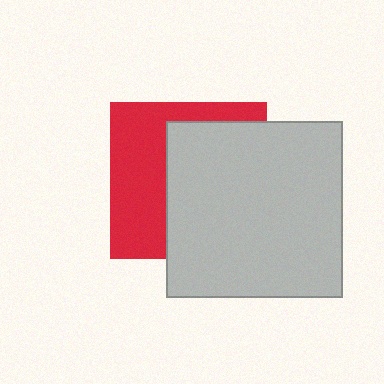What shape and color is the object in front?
The object in front is a light gray square.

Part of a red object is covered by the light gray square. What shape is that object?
It is a square.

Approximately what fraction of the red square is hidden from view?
Roughly 56% of the red square is hidden behind the light gray square.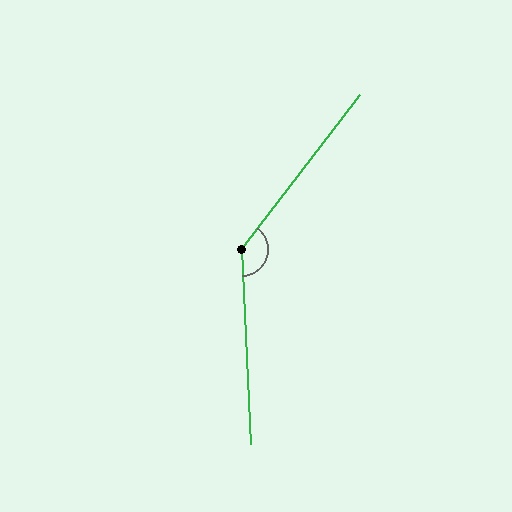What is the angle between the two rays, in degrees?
Approximately 140 degrees.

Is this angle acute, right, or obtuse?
It is obtuse.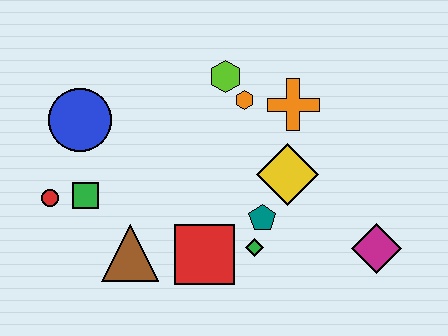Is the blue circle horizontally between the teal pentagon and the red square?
No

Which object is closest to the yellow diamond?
The teal pentagon is closest to the yellow diamond.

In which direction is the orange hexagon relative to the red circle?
The orange hexagon is to the right of the red circle.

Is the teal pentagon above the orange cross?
No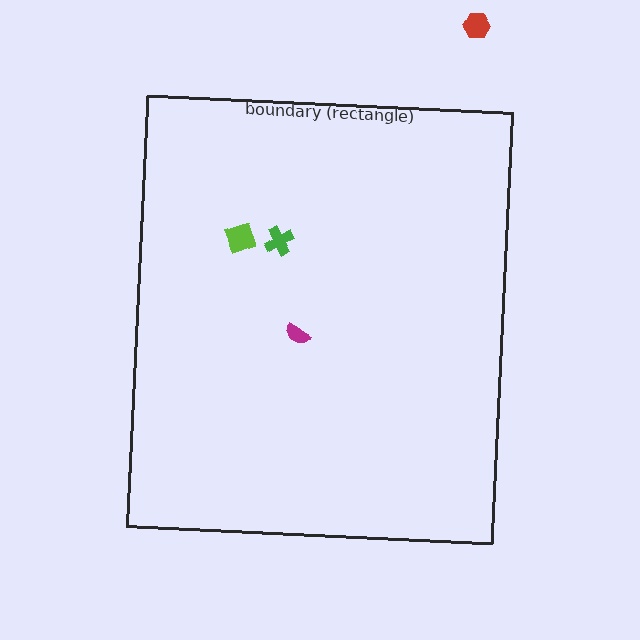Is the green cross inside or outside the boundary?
Inside.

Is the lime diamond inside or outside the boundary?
Inside.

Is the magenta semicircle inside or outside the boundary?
Inside.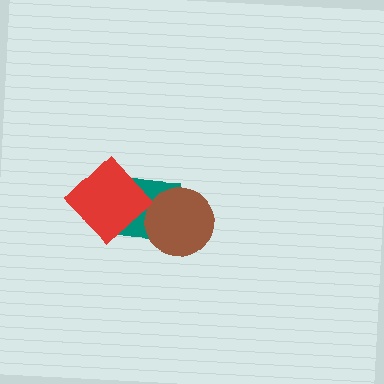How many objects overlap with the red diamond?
1 object overlaps with the red diamond.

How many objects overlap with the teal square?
2 objects overlap with the teal square.